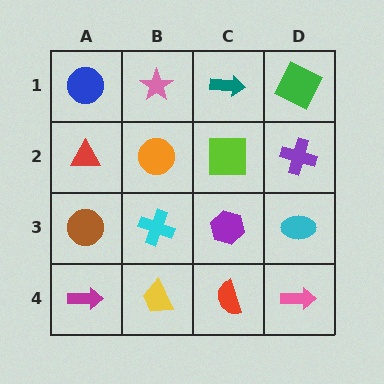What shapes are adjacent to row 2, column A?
A blue circle (row 1, column A), a brown circle (row 3, column A), an orange circle (row 2, column B).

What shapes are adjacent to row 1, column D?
A purple cross (row 2, column D), a teal arrow (row 1, column C).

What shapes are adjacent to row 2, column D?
A green square (row 1, column D), a cyan ellipse (row 3, column D), a lime square (row 2, column C).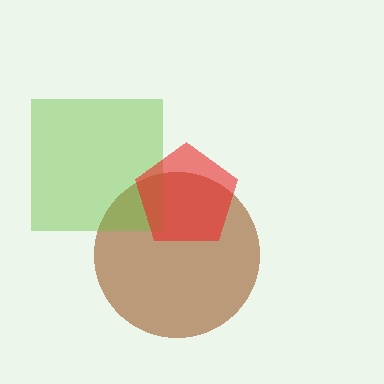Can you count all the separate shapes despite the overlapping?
Yes, there are 3 separate shapes.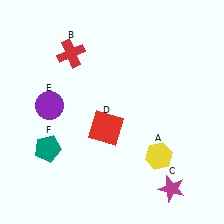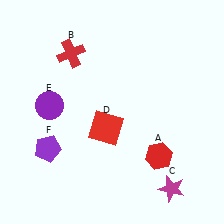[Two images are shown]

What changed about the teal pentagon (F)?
In Image 1, F is teal. In Image 2, it changed to purple.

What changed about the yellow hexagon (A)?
In Image 1, A is yellow. In Image 2, it changed to red.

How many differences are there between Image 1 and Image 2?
There are 2 differences between the two images.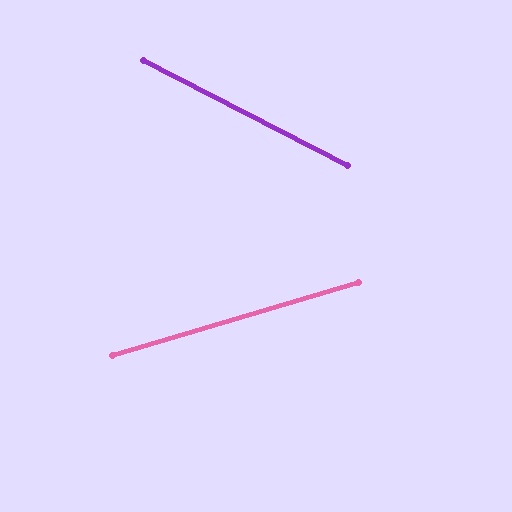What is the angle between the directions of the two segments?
Approximately 44 degrees.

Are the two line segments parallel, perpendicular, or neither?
Neither parallel nor perpendicular — they differ by about 44°.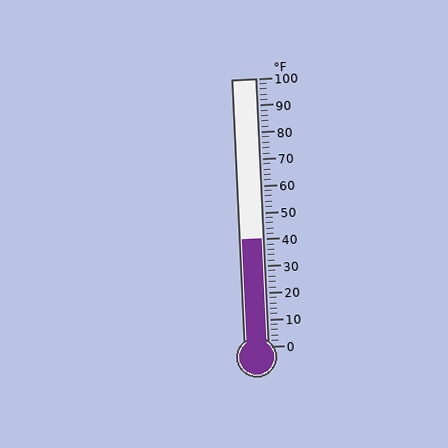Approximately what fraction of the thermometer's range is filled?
The thermometer is filled to approximately 40% of its range.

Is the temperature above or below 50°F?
The temperature is below 50°F.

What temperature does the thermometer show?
The thermometer shows approximately 40°F.